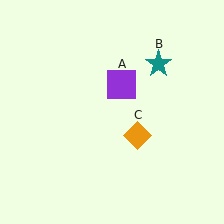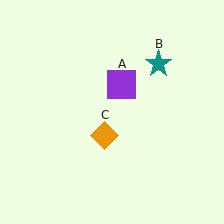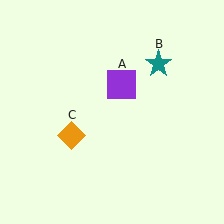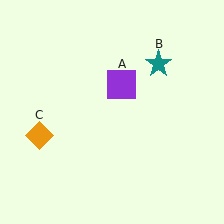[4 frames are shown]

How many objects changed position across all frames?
1 object changed position: orange diamond (object C).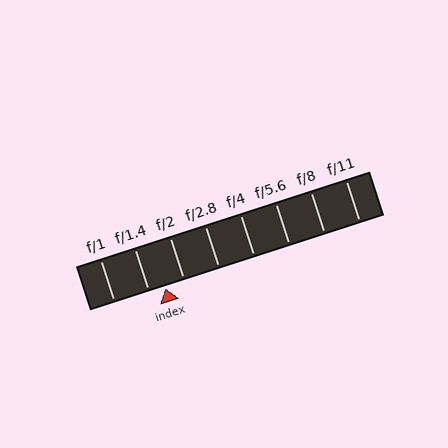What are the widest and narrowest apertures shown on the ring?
The widest aperture shown is f/1 and the narrowest is f/11.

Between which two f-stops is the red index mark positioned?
The index mark is between f/1.4 and f/2.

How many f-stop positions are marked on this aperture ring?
There are 8 f-stop positions marked.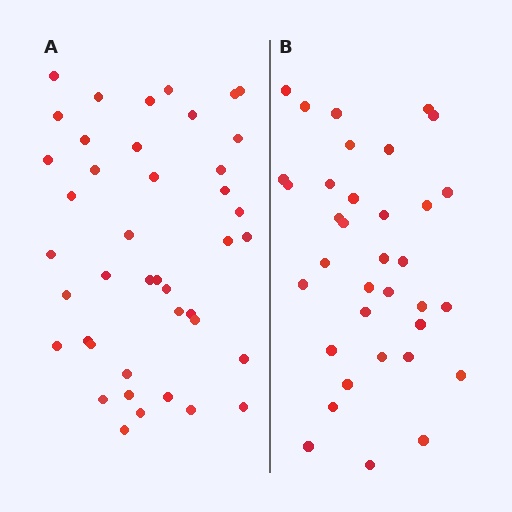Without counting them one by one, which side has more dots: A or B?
Region A (the left region) has more dots.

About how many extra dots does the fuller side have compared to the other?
Region A has roughly 8 or so more dots than region B.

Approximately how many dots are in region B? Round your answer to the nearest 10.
About 40 dots. (The exact count is 35, which rounds to 40.)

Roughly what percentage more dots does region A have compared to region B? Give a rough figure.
About 20% more.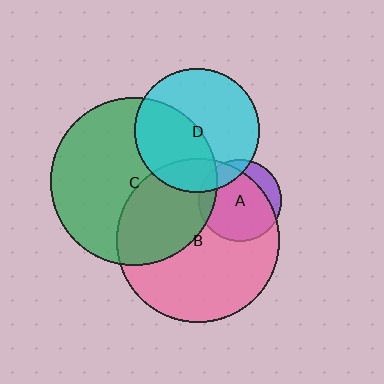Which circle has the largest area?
Circle C (green).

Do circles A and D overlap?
Yes.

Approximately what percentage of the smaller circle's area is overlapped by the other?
Approximately 15%.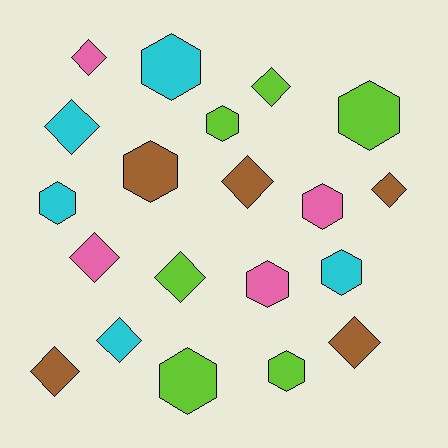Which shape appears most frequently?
Diamond, with 10 objects.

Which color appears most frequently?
Lime, with 6 objects.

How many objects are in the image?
There are 20 objects.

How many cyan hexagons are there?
There are 3 cyan hexagons.